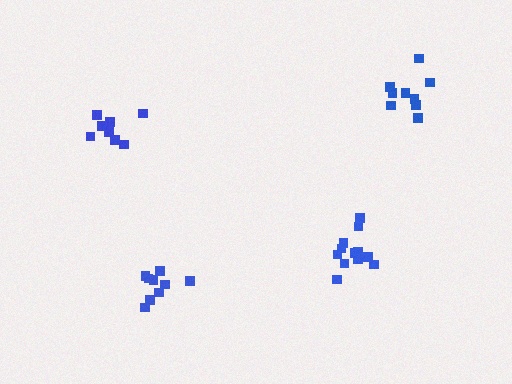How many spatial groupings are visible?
There are 4 spatial groupings.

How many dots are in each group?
Group 1: 13 dots, Group 2: 9 dots, Group 3: 8 dots, Group 4: 9 dots (39 total).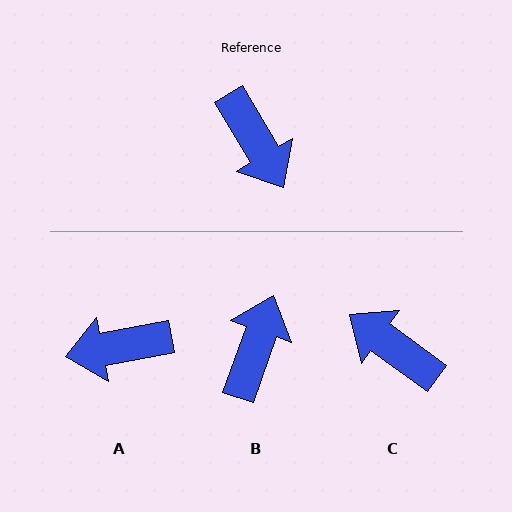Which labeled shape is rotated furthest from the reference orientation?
C, about 157 degrees away.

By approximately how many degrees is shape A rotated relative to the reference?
Approximately 110 degrees clockwise.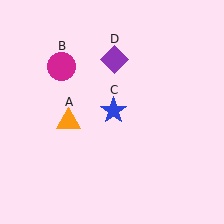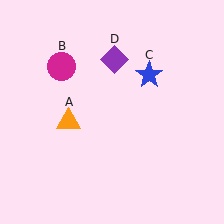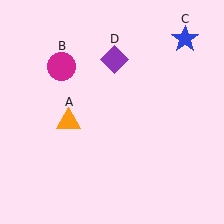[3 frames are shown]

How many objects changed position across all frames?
1 object changed position: blue star (object C).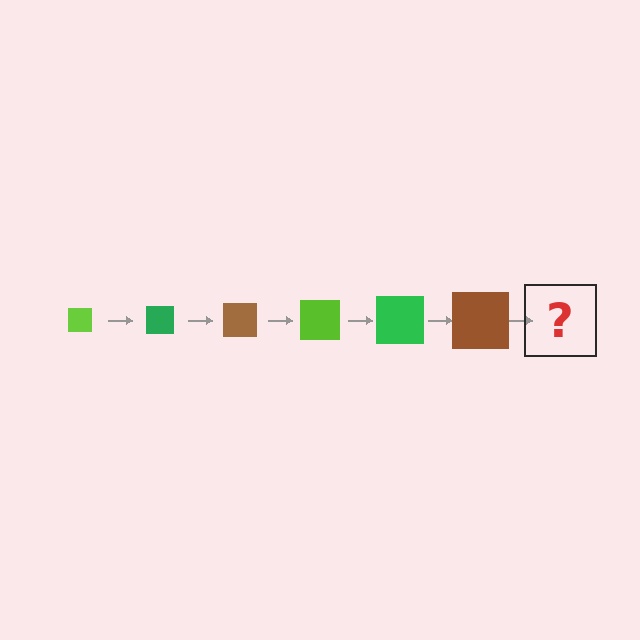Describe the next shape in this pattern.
It should be a lime square, larger than the previous one.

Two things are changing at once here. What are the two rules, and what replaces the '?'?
The two rules are that the square grows larger each step and the color cycles through lime, green, and brown. The '?' should be a lime square, larger than the previous one.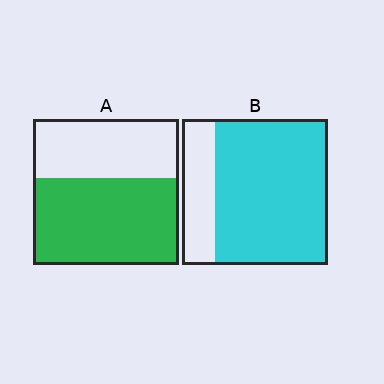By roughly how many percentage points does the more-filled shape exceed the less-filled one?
By roughly 20 percentage points (B over A).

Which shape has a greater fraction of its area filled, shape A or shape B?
Shape B.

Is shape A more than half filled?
Yes.